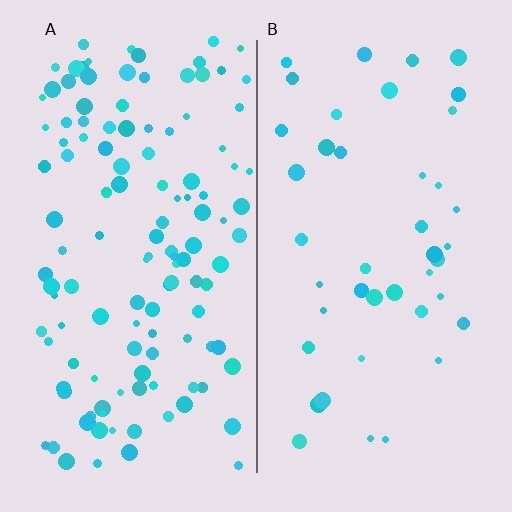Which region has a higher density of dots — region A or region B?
A (the left).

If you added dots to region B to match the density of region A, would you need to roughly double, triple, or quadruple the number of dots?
Approximately triple.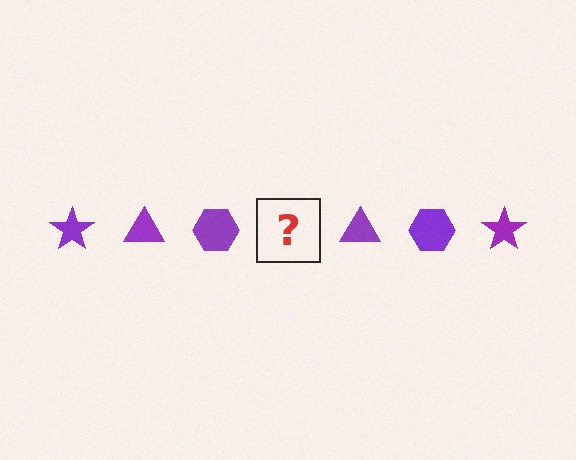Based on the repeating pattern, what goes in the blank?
The blank should be a purple star.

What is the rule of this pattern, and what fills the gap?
The rule is that the pattern cycles through star, triangle, hexagon shapes in purple. The gap should be filled with a purple star.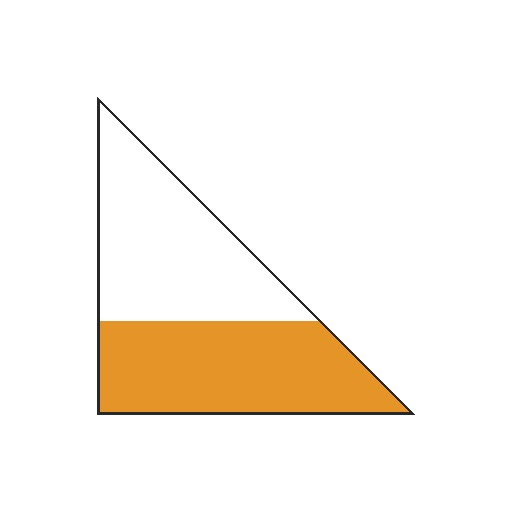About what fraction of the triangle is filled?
About one half (1/2).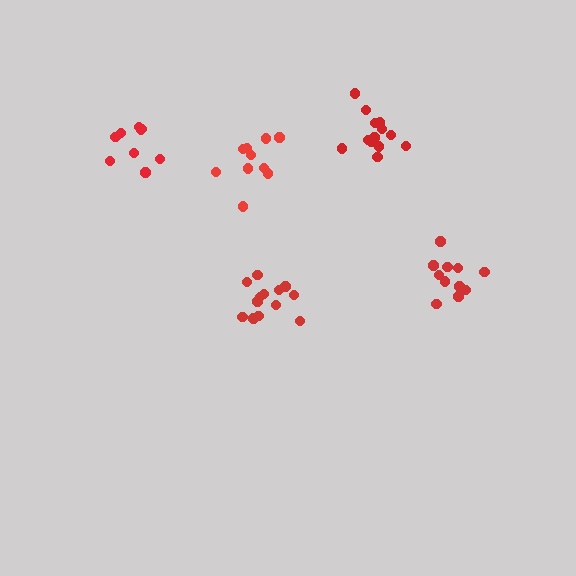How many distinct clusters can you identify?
There are 5 distinct clusters.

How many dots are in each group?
Group 1: 9 dots, Group 2: 13 dots, Group 3: 10 dots, Group 4: 11 dots, Group 5: 14 dots (57 total).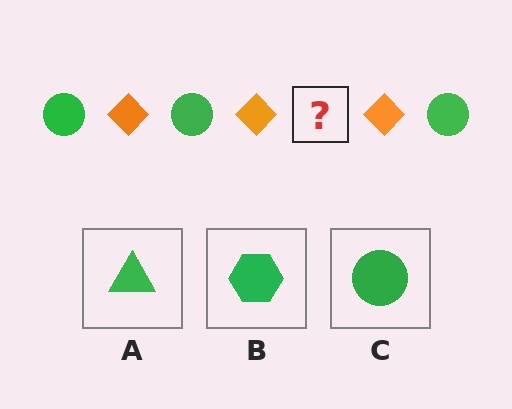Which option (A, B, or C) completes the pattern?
C.